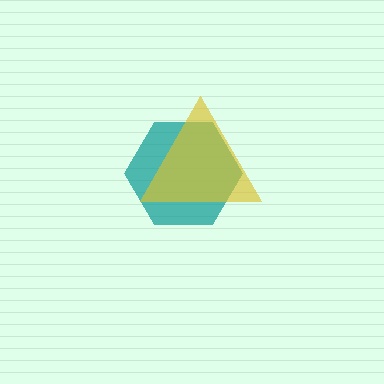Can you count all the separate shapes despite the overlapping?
Yes, there are 2 separate shapes.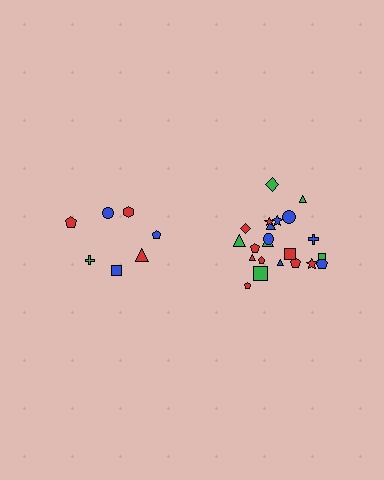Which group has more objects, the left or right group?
The right group.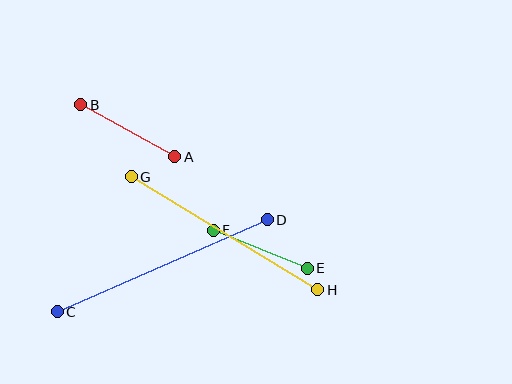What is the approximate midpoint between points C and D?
The midpoint is at approximately (162, 266) pixels.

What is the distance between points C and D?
The distance is approximately 229 pixels.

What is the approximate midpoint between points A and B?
The midpoint is at approximately (128, 131) pixels.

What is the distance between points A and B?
The distance is approximately 107 pixels.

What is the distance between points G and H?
The distance is approximately 218 pixels.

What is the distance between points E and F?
The distance is approximately 101 pixels.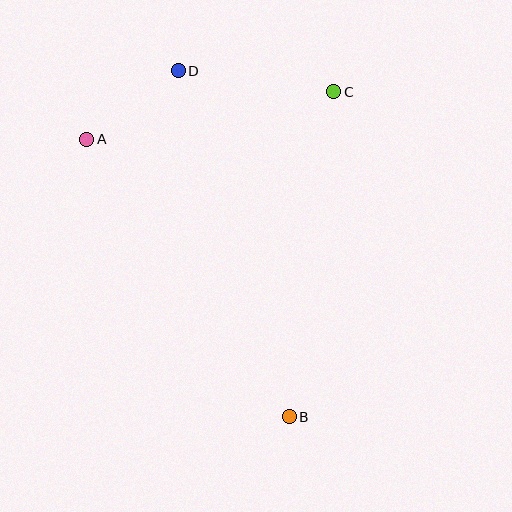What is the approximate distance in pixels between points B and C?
The distance between B and C is approximately 328 pixels.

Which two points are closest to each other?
Points A and D are closest to each other.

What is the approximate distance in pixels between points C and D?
The distance between C and D is approximately 157 pixels.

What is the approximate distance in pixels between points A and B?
The distance between A and B is approximately 344 pixels.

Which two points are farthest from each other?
Points B and D are farthest from each other.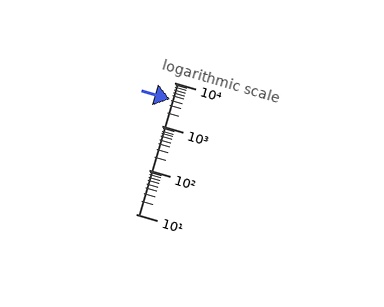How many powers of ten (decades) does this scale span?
The scale spans 3 decades, from 10 to 10000.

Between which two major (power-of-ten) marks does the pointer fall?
The pointer is between 1000 and 10000.